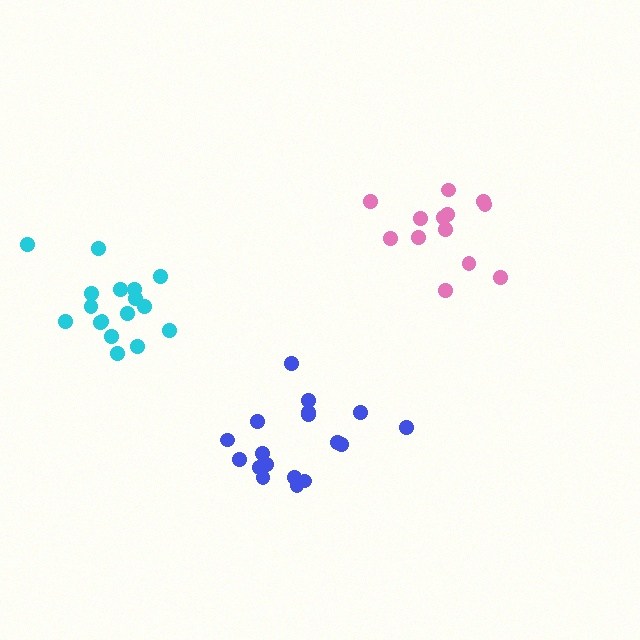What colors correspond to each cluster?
The clusters are colored: blue, cyan, pink.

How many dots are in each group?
Group 1: 18 dots, Group 2: 17 dots, Group 3: 13 dots (48 total).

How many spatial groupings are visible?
There are 3 spatial groupings.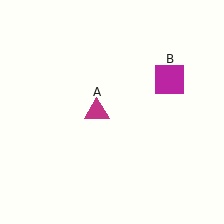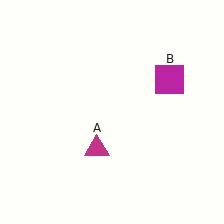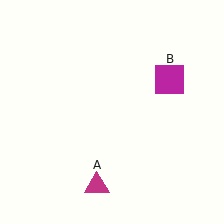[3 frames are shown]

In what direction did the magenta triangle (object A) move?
The magenta triangle (object A) moved down.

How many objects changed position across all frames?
1 object changed position: magenta triangle (object A).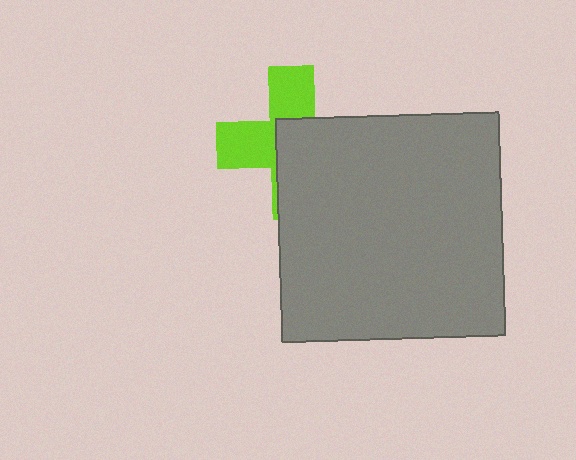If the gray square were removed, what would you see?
You would see the complete lime cross.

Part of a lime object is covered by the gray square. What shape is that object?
It is a cross.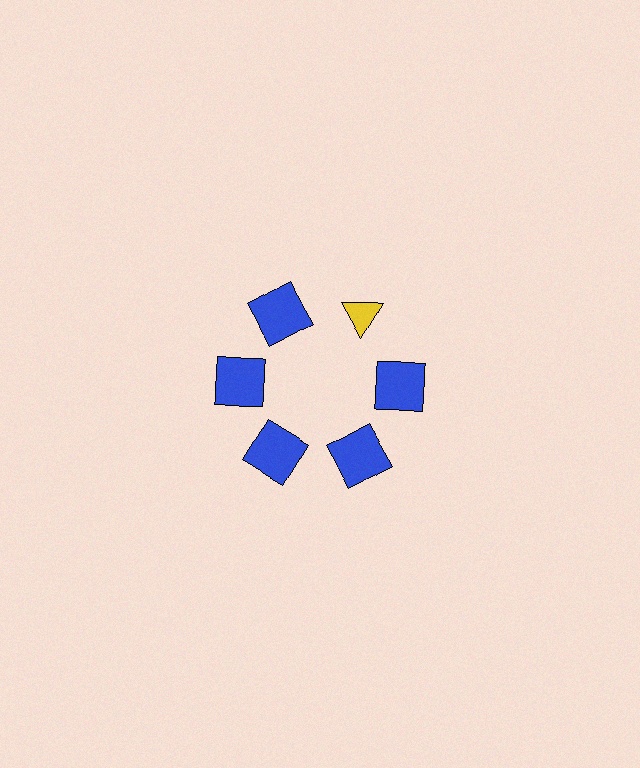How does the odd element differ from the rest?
It differs in both color (yellow instead of blue) and shape (triangle instead of square).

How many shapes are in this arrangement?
There are 6 shapes arranged in a ring pattern.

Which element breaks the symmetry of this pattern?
The yellow triangle at roughly the 1 o'clock position breaks the symmetry. All other shapes are blue squares.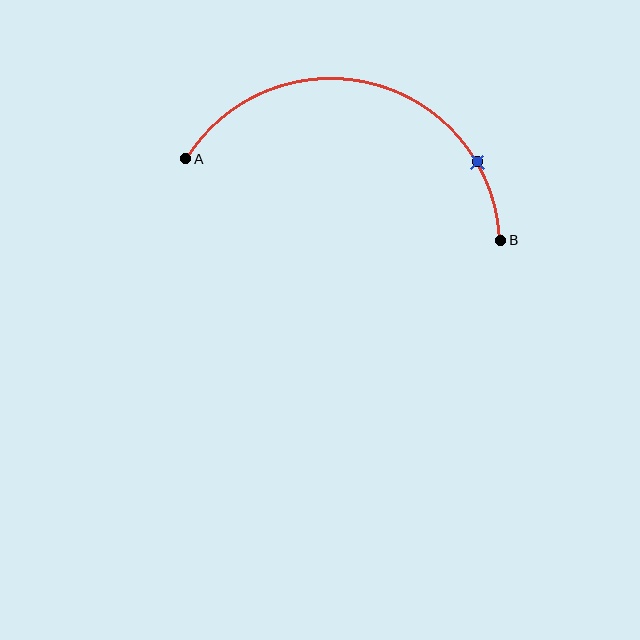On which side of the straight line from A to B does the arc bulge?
The arc bulges above the straight line connecting A and B.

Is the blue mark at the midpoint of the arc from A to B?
No. The blue mark lies on the arc but is closer to endpoint B. The arc midpoint would be at the point on the curve equidistant along the arc from both A and B.